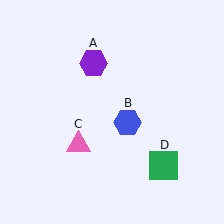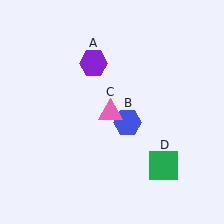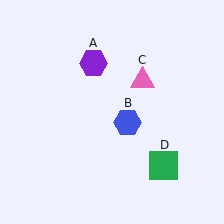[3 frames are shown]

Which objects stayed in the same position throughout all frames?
Purple hexagon (object A) and blue hexagon (object B) and green square (object D) remained stationary.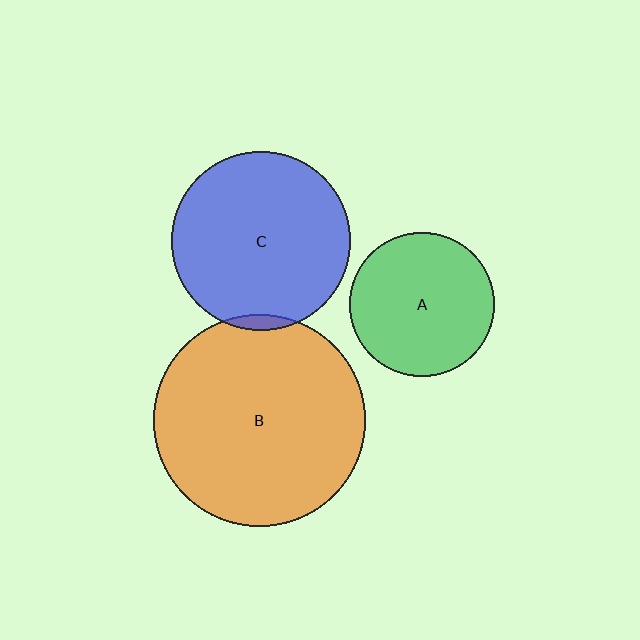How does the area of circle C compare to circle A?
Approximately 1.5 times.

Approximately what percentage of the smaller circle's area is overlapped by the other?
Approximately 5%.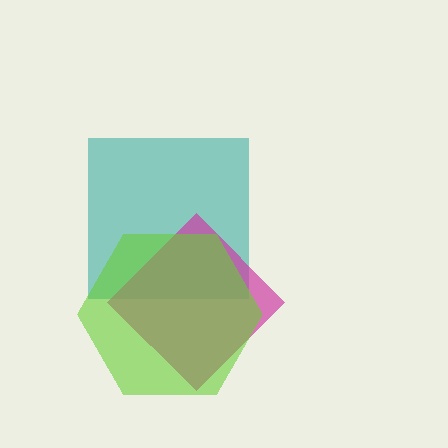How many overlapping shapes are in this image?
There are 3 overlapping shapes in the image.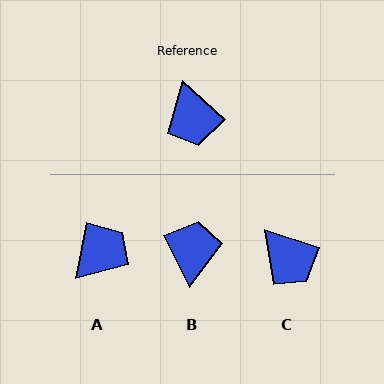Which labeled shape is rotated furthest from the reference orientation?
B, about 159 degrees away.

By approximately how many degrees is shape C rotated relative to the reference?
Approximately 25 degrees counter-clockwise.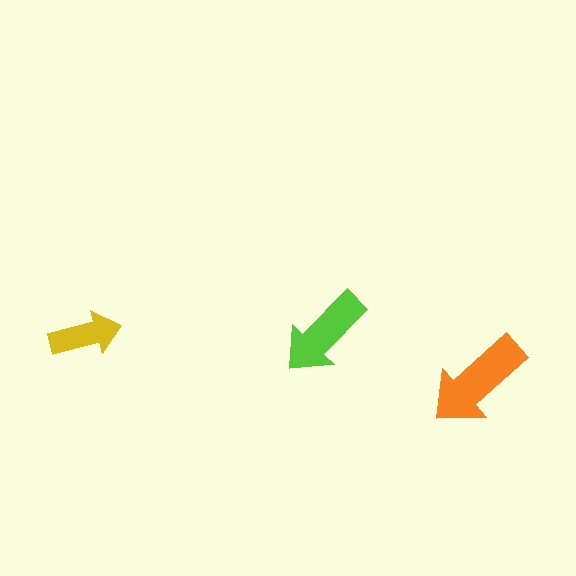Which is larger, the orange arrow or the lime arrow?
The orange one.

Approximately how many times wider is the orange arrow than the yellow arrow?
About 1.5 times wider.